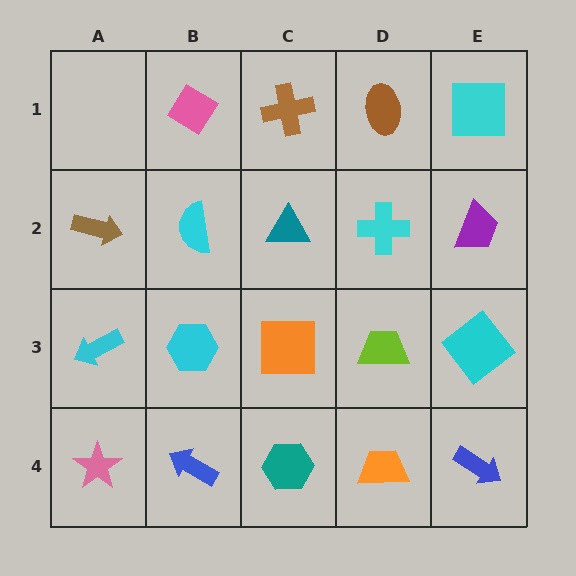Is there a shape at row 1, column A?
No, that cell is empty.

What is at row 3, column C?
An orange square.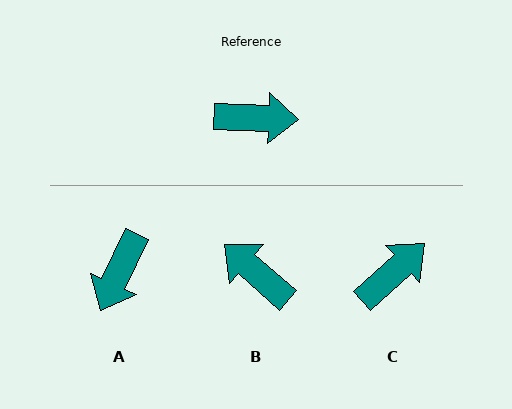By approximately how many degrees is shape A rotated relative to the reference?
Approximately 113 degrees clockwise.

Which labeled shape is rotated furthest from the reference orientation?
B, about 141 degrees away.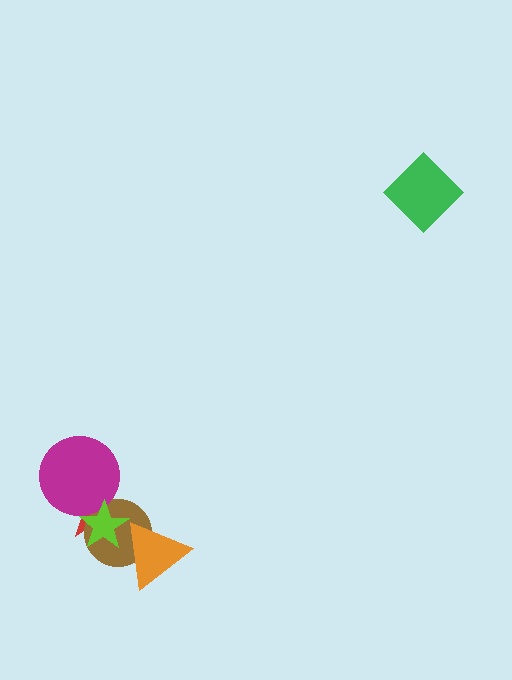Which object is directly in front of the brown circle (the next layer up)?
The lime star is directly in front of the brown circle.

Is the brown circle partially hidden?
Yes, it is partially covered by another shape.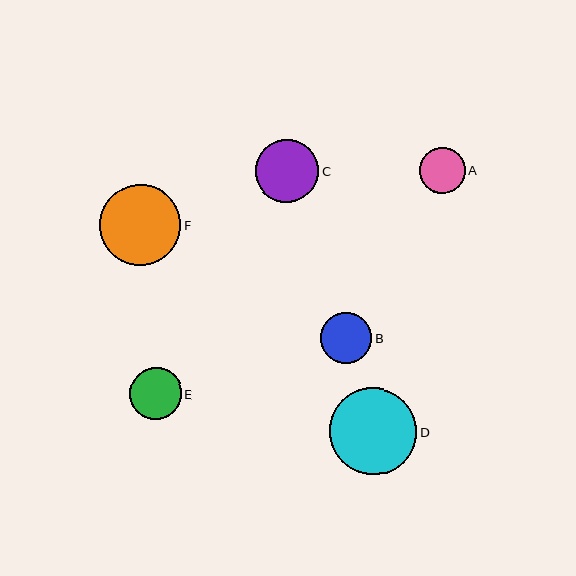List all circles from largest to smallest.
From largest to smallest: D, F, C, E, B, A.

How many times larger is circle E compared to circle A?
Circle E is approximately 1.1 times the size of circle A.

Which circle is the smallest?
Circle A is the smallest with a size of approximately 46 pixels.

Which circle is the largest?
Circle D is the largest with a size of approximately 87 pixels.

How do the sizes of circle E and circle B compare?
Circle E and circle B are approximately the same size.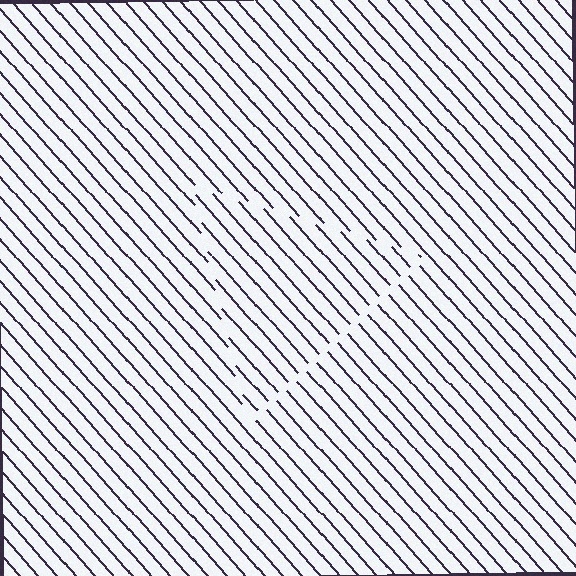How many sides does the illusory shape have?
3 sides — the line-ends trace a triangle.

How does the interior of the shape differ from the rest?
The interior of the shape contains the same grating, shifted by half a period — the contour is defined by the phase discontinuity where line-ends from the inner and outer gratings abut.